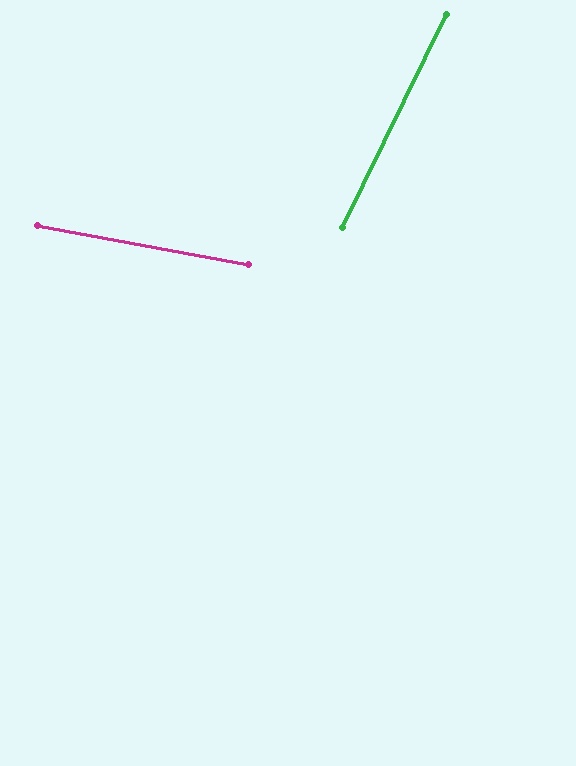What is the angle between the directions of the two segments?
Approximately 74 degrees.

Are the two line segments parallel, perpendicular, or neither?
Neither parallel nor perpendicular — they differ by about 74°.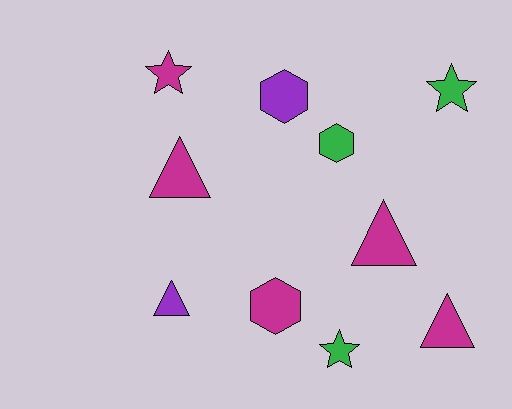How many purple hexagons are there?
There is 1 purple hexagon.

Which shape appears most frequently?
Triangle, with 4 objects.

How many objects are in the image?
There are 10 objects.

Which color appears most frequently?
Magenta, with 5 objects.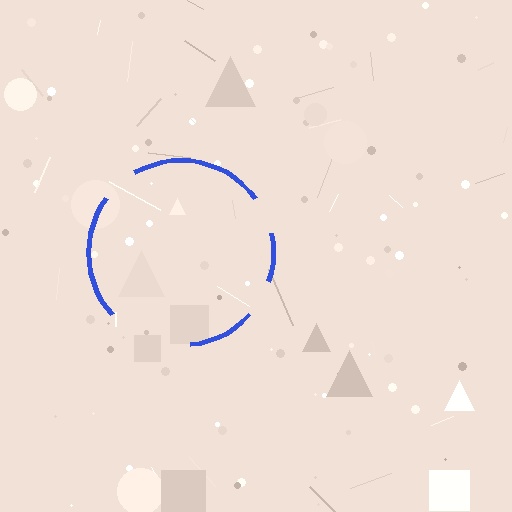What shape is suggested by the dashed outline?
The dashed outline suggests a circle.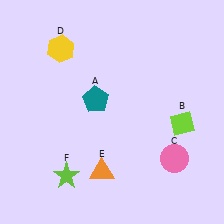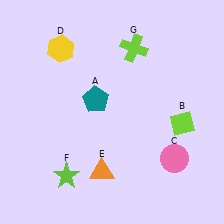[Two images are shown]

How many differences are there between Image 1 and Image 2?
There is 1 difference between the two images.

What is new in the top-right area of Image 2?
A lime cross (G) was added in the top-right area of Image 2.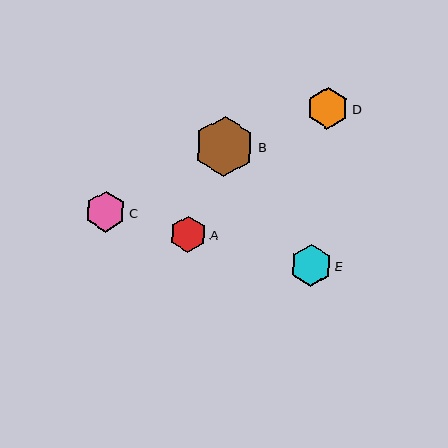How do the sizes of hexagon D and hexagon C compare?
Hexagon D and hexagon C are approximately the same size.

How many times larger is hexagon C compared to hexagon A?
Hexagon C is approximately 1.1 times the size of hexagon A.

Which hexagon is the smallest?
Hexagon A is the smallest with a size of approximately 36 pixels.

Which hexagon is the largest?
Hexagon B is the largest with a size of approximately 60 pixels.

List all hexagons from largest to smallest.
From largest to smallest: B, D, E, C, A.